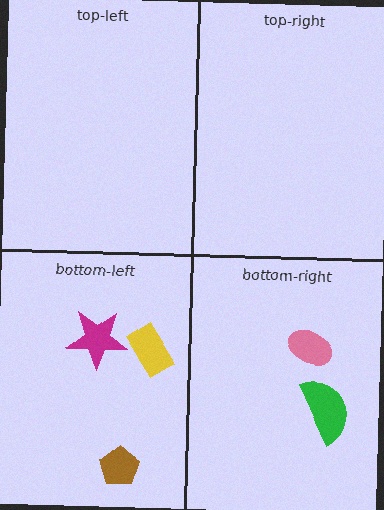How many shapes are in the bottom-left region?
3.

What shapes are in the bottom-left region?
The yellow rectangle, the magenta star, the brown pentagon.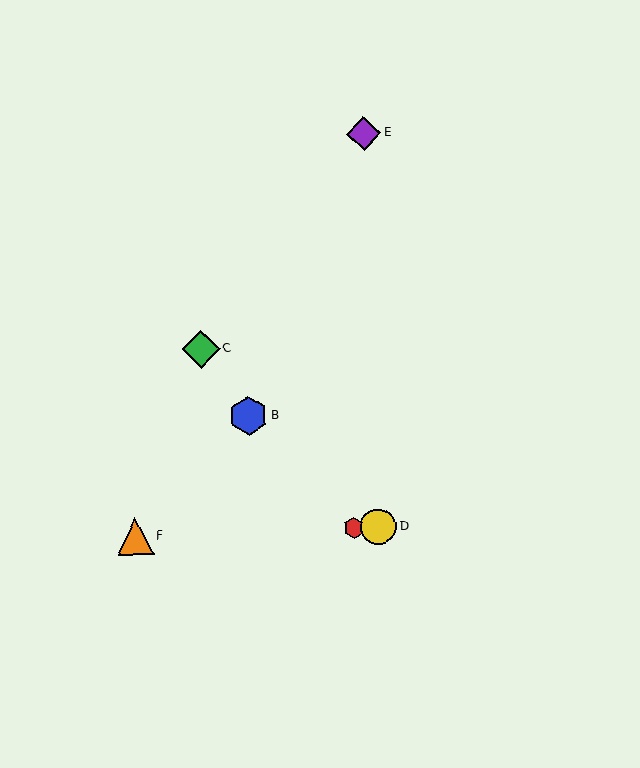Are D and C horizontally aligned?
No, D is at y≈527 and C is at y≈349.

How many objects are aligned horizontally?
3 objects (A, D, F) are aligned horizontally.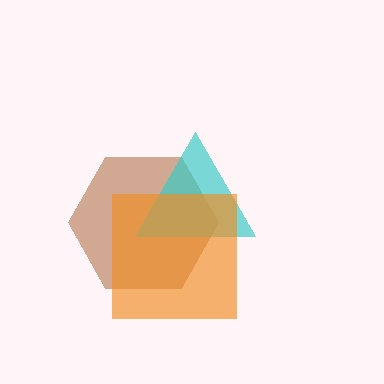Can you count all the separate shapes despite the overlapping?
Yes, there are 3 separate shapes.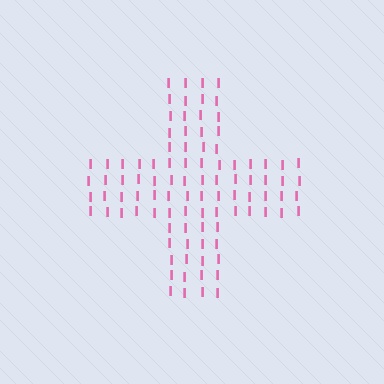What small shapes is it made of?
It is made of small letter I's.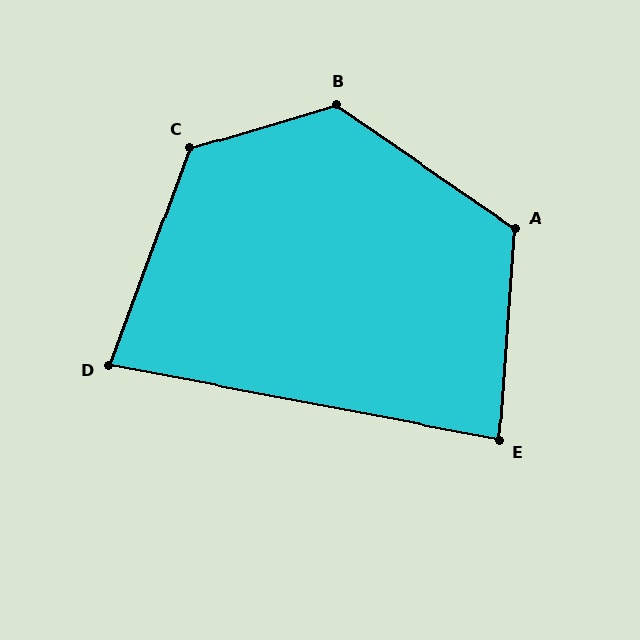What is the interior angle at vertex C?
Approximately 127 degrees (obtuse).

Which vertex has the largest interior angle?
B, at approximately 129 degrees.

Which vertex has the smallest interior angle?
D, at approximately 80 degrees.